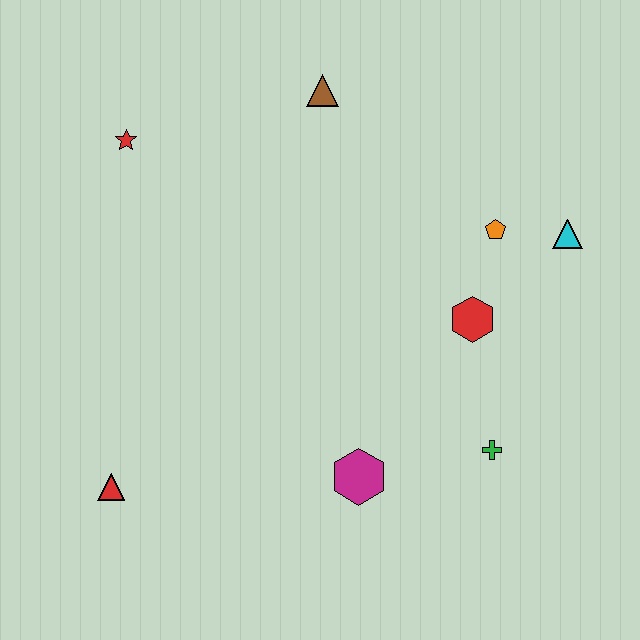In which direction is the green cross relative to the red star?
The green cross is to the right of the red star.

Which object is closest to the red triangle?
The magenta hexagon is closest to the red triangle.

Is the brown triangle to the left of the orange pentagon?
Yes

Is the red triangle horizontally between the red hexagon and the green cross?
No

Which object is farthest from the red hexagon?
The red triangle is farthest from the red hexagon.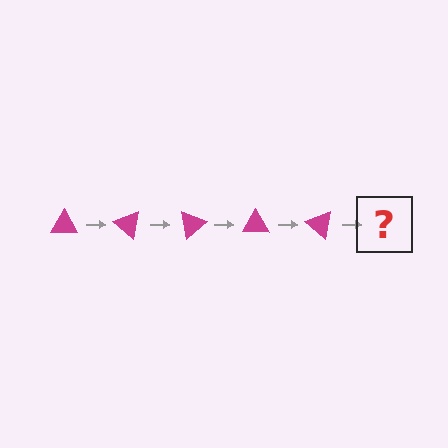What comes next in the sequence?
The next element should be a magenta triangle rotated 200 degrees.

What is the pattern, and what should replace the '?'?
The pattern is that the triangle rotates 40 degrees each step. The '?' should be a magenta triangle rotated 200 degrees.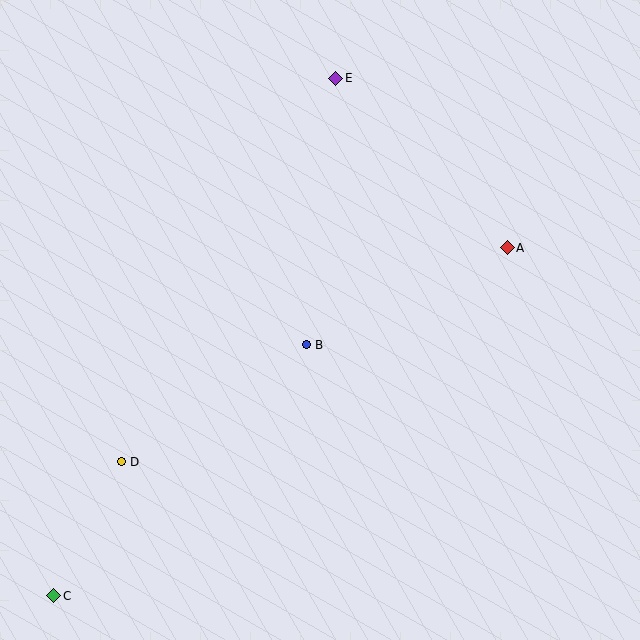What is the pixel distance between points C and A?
The distance between C and A is 572 pixels.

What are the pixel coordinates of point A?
Point A is at (507, 248).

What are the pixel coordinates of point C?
Point C is at (54, 596).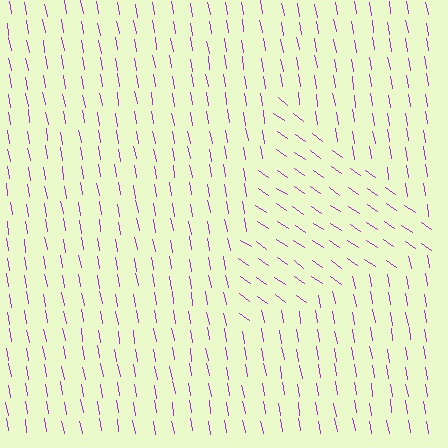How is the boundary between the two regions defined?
The boundary is defined purely by a change in line orientation (approximately 45 degrees difference). All lines are the same color and thickness.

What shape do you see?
I see a triangle.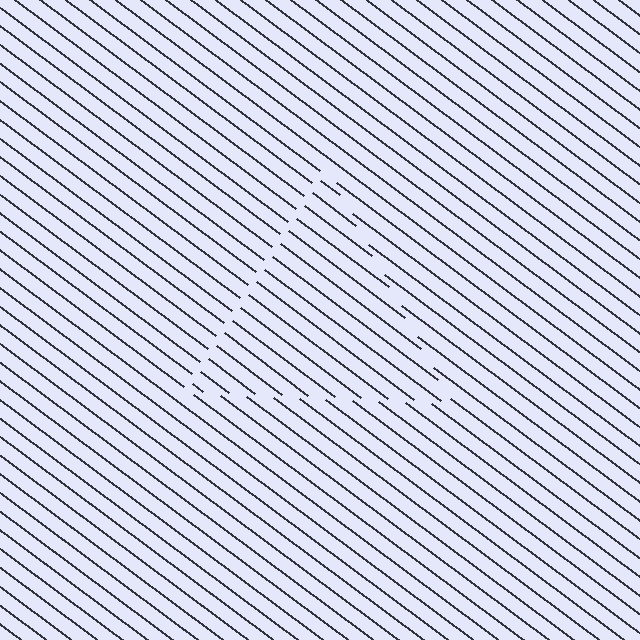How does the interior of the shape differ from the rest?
The interior of the shape contains the same grating, shifted by half a period — the contour is defined by the phase discontinuity where line-ends from the inner and outer gratings abut.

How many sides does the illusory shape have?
3 sides — the line-ends trace a triangle.